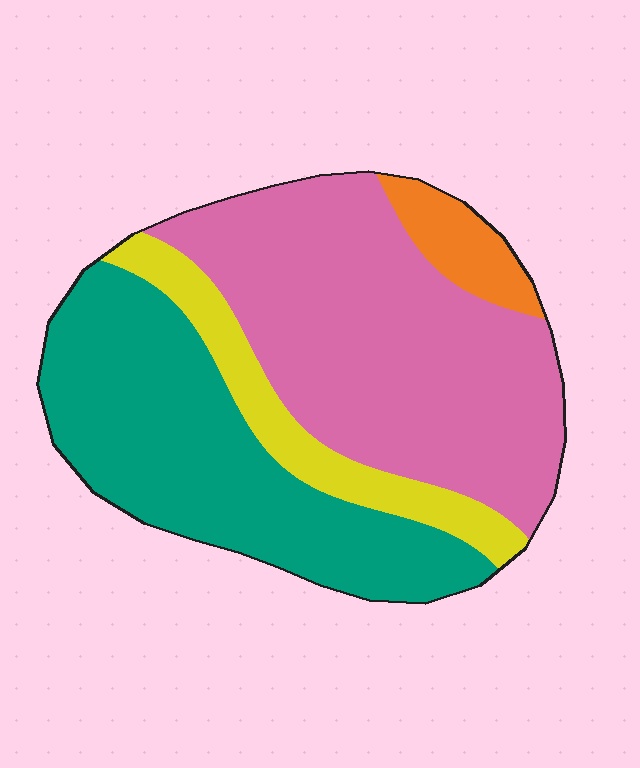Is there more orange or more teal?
Teal.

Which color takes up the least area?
Orange, at roughly 5%.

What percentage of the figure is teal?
Teal takes up about three eighths (3/8) of the figure.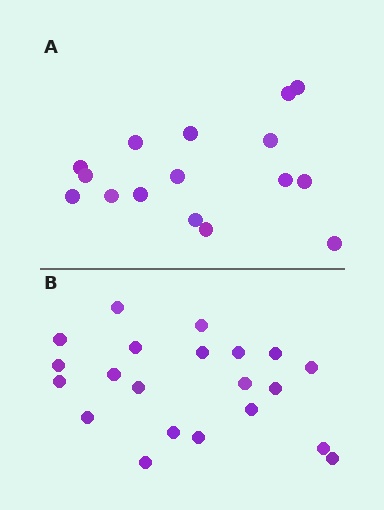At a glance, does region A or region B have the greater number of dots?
Region B (the bottom region) has more dots.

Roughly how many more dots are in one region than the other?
Region B has about 5 more dots than region A.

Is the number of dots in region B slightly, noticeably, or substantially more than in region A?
Region B has noticeably more, but not dramatically so. The ratio is roughly 1.3 to 1.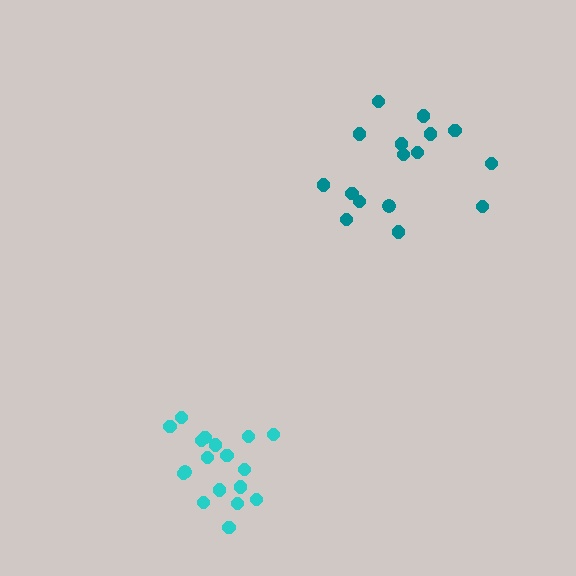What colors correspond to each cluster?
The clusters are colored: cyan, teal.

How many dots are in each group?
Group 1: 18 dots, Group 2: 16 dots (34 total).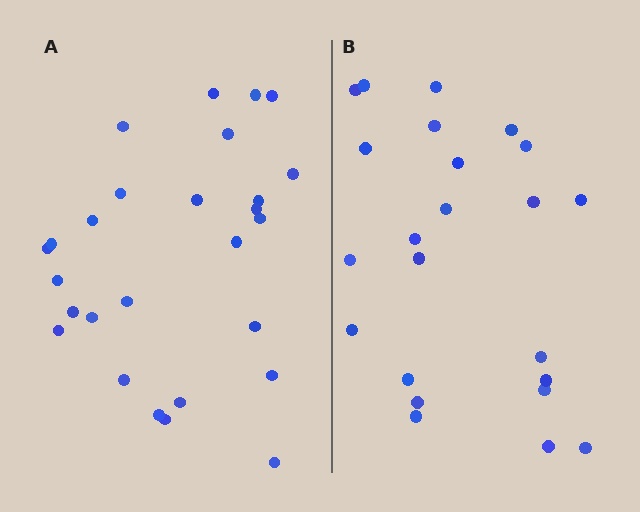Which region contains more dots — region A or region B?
Region A (the left region) has more dots.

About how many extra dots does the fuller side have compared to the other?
Region A has about 4 more dots than region B.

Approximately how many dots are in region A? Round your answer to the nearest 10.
About 30 dots. (The exact count is 27, which rounds to 30.)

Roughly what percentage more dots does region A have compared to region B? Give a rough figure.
About 15% more.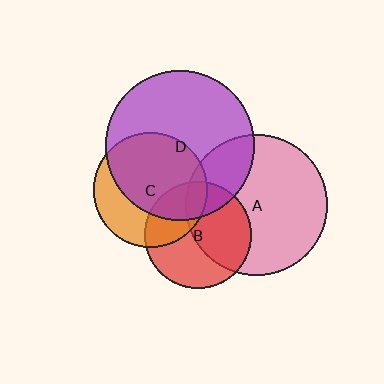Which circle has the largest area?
Circle D (purple).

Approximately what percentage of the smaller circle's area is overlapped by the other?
Approximately 10%.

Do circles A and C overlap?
Yes.